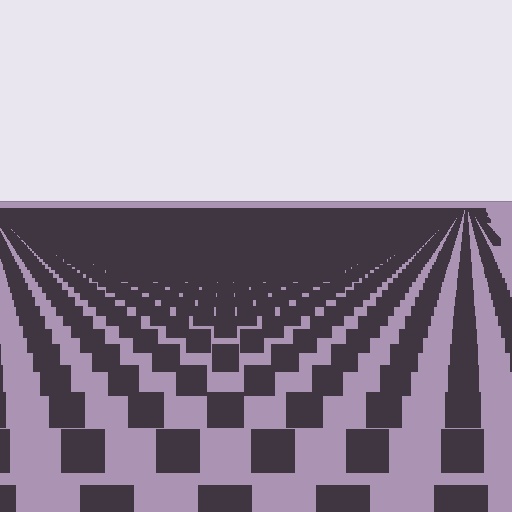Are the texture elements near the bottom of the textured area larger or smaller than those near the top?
Larger. Near the bottom, elements are closer to the viewer and appear at a bigger on-screen size.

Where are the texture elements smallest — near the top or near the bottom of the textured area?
Near the top.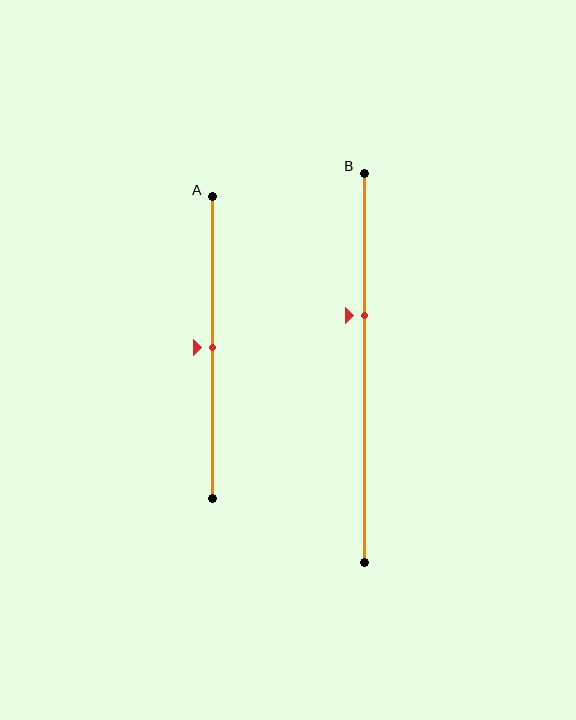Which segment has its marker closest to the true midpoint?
Segment A has its marker closest to the true midpoint.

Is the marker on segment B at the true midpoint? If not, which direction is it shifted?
No, the marker on segment B is shifted upward by about 13% of the segment length.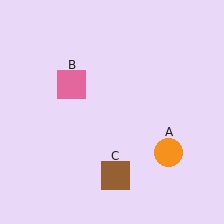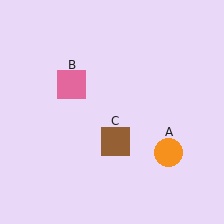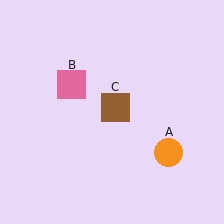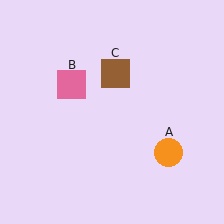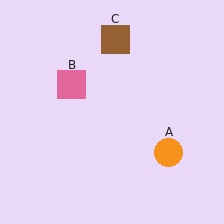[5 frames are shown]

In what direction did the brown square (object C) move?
The brown square (object C) moved up.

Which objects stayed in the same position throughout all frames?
Orange circle (object A) and pink square (object B) remained stationary.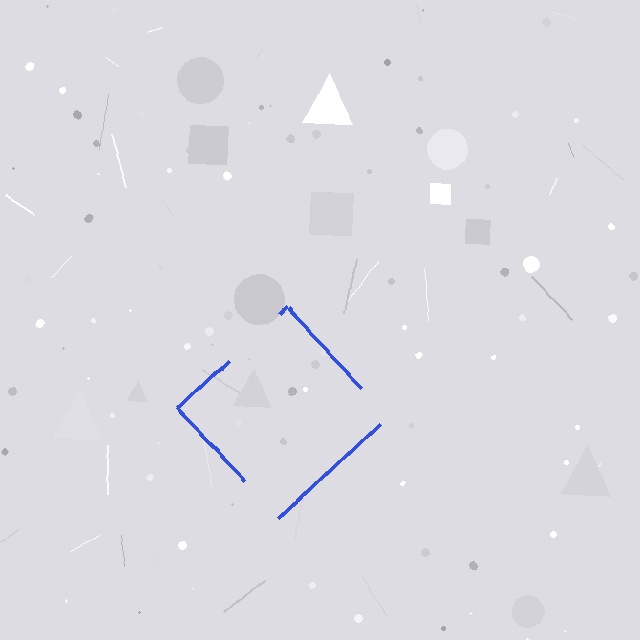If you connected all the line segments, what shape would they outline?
They would outline a diamond.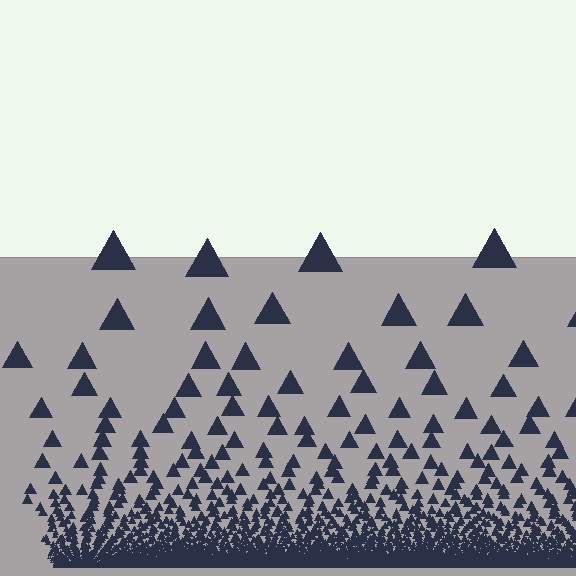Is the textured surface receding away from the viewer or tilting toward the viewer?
The surface appears to tilt toward the viewer. Texture elements get larger and sparser toward the top.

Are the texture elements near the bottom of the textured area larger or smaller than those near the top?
Smaller. The gradient is inverted — elements near the bottom are smaller and denser.